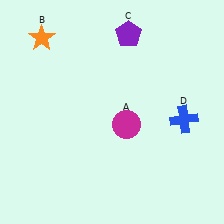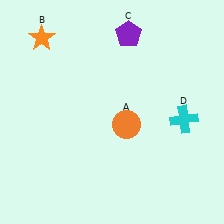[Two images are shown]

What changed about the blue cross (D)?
In Image 1, D is blue. In Image 2, it changed to cyan.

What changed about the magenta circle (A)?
In Image 1, A is magenta. In Image 2, it changed to orange.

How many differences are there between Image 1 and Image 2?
There are 2 differences between the two images.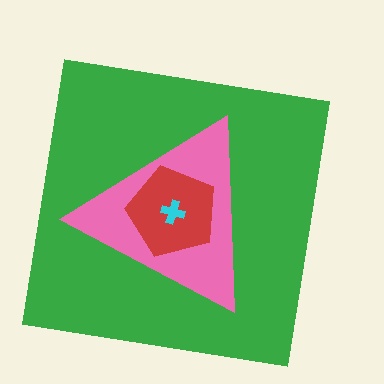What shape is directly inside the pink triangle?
The red pentagon.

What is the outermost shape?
The green square.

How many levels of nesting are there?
4.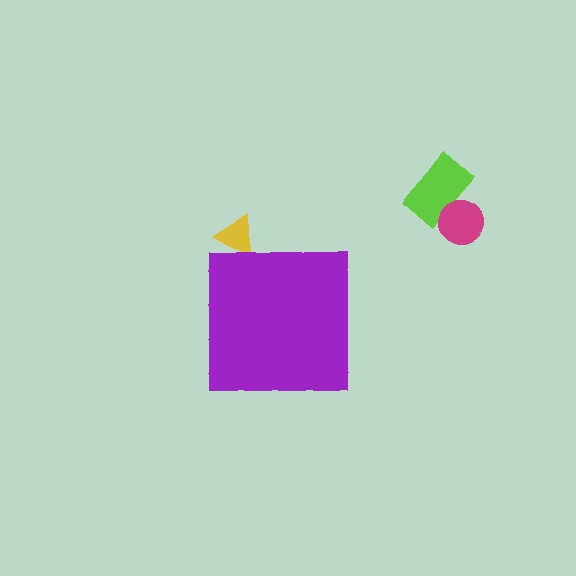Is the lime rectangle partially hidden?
No, the lime rectangle is fully visible.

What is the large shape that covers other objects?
A purple square.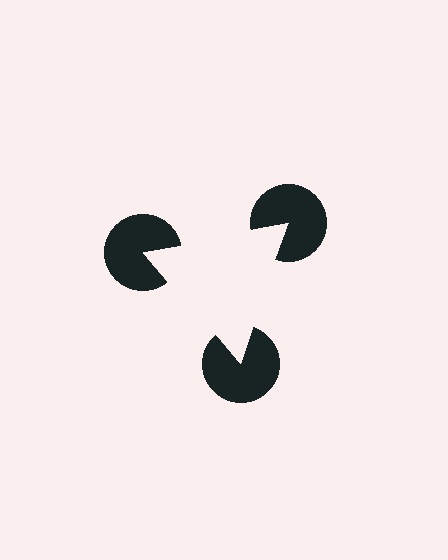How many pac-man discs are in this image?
There are 3 — one at each vertex of the illusory triangle.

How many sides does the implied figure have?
3 sides.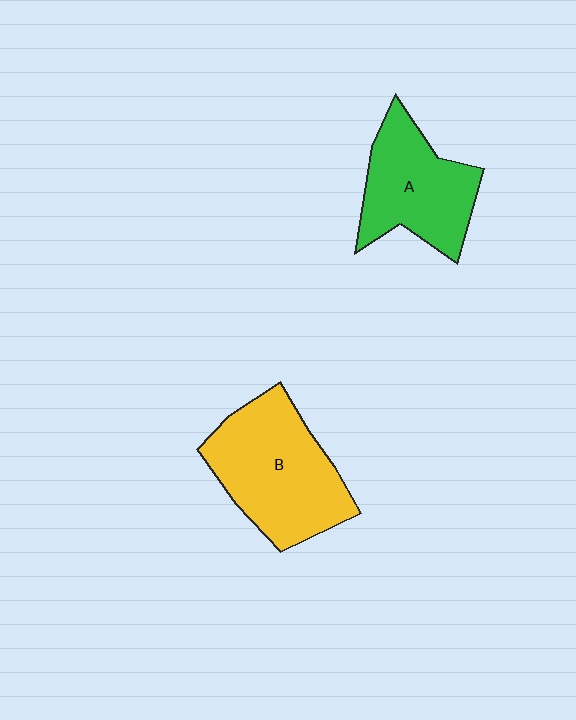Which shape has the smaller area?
Shape A (green).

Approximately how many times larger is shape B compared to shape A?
Approximately 1.3 times.